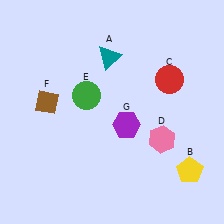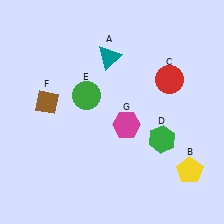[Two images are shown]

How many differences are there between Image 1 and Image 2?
There are 2 differences between the two images.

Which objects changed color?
D changed from pink to green. G changed from purple to magenta.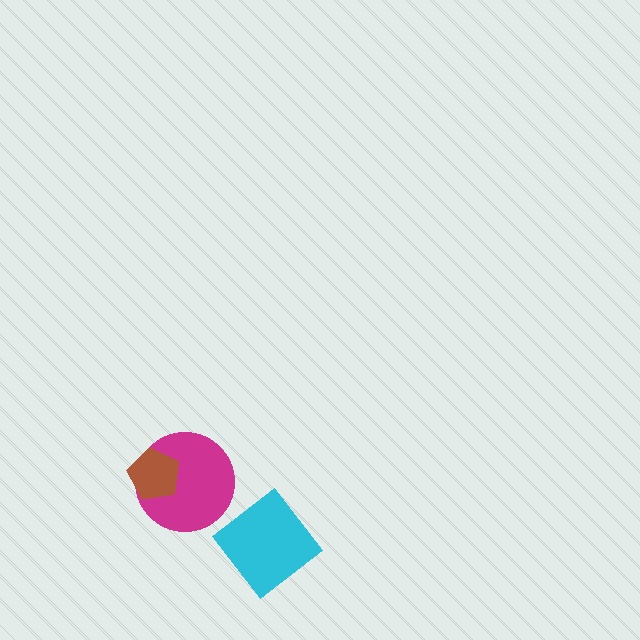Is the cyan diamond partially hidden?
No, no other shape covers it.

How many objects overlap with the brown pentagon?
1 object overlaps with the brown pentagon.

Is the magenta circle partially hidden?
Yes, it is partially covered by another shape.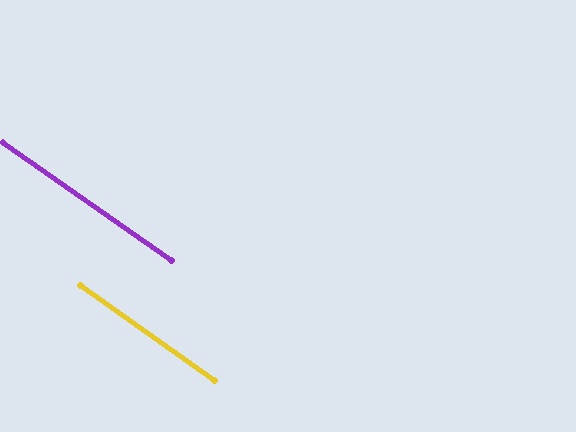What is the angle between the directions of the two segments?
Approximately 0 degrees.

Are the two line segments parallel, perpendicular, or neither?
Parallel — their directions differ by only 0.4°.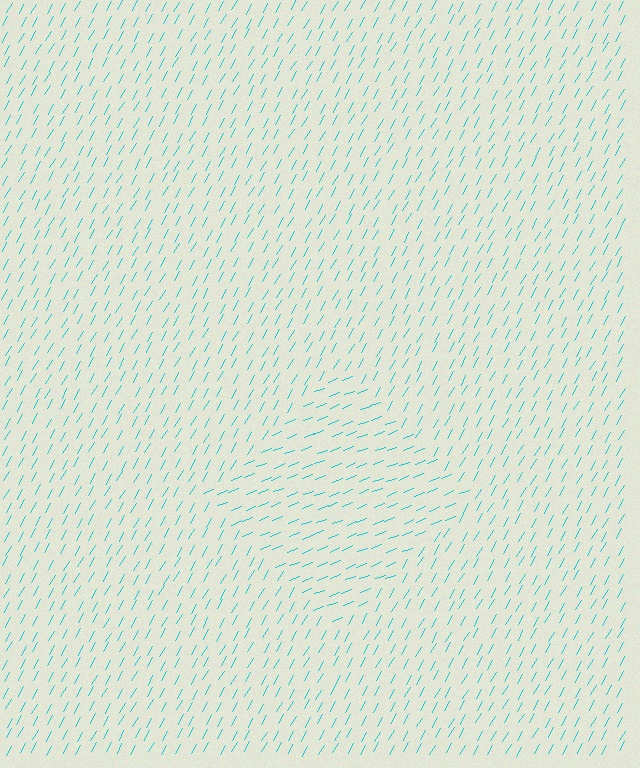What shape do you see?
I see a diamond.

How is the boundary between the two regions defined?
The boundary is defined purely by a change in line orientation (approximately 39 degrees difference). All lines are the same color and thickness.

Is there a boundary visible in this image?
Yes, there is a texture boundary formed by a change in line orientation.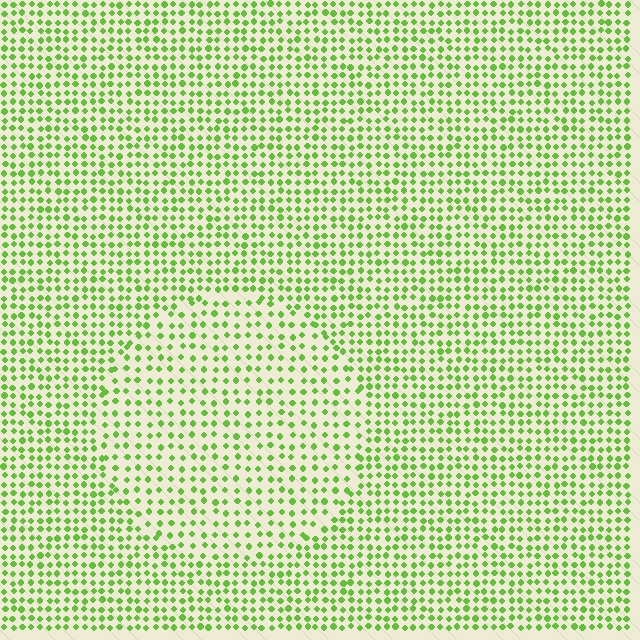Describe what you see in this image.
The image contains small lime elements arranged at two different densities. A circle-shaped region is visible where the elements are less densely packed than the surrounding area.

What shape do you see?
I see a circle.